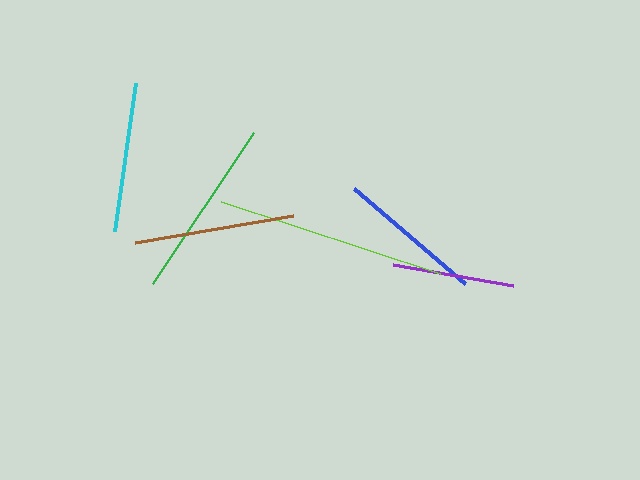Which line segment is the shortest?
The purple line is the shortest at approximately 122 pixels.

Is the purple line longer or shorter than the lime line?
The lime line is longer than the purple line.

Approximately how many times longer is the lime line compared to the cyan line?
The lime line is approximately 1.5 times the length of the cyan line.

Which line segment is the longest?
The lime line is the longest at approximately 231 pixels.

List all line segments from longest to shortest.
From longest to shortest: lime, green, brown, cyan, blue, purple.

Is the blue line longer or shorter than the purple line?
The blue line is longer than the purple line.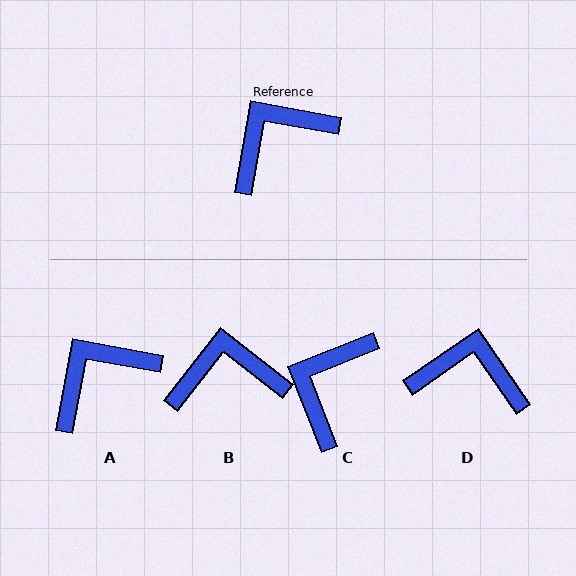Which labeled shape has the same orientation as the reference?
A.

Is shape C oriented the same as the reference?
No, it is off by about 32 degrees.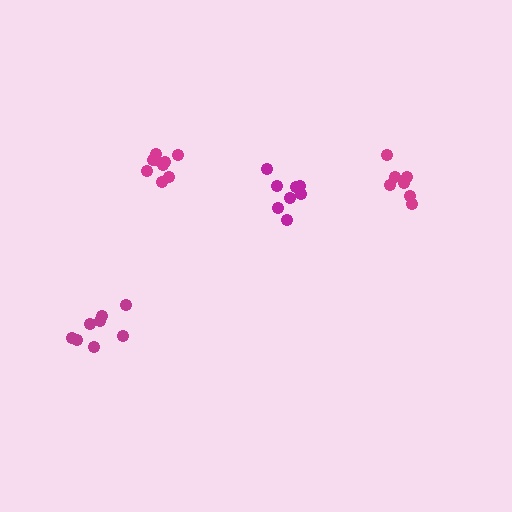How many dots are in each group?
Group 1: 8 dots, Group 2: 9 dots, Group 3: 7 dots, Group 4: 8 dots (32 total).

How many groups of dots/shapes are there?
There are 4 groups.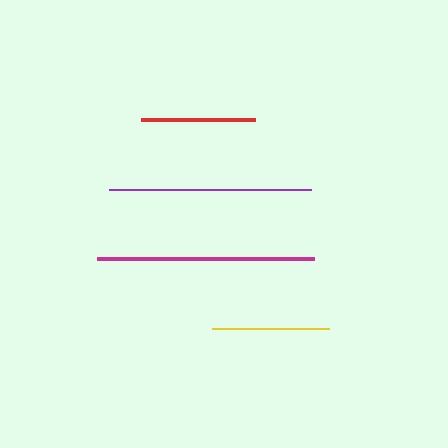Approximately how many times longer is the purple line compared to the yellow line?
The purple line is approximately 1.7 times the length of the yellow line.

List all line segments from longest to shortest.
From longest to shortest: magenta, purple, yellow, red.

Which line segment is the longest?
The magenta line is the longest at approximately 217 pixels.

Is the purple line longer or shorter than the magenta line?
The magenta line is longer than the purple line.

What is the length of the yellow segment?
The yellow segment is approximately 117 pixels long.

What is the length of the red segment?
The red segment is approximately 115 pixels long.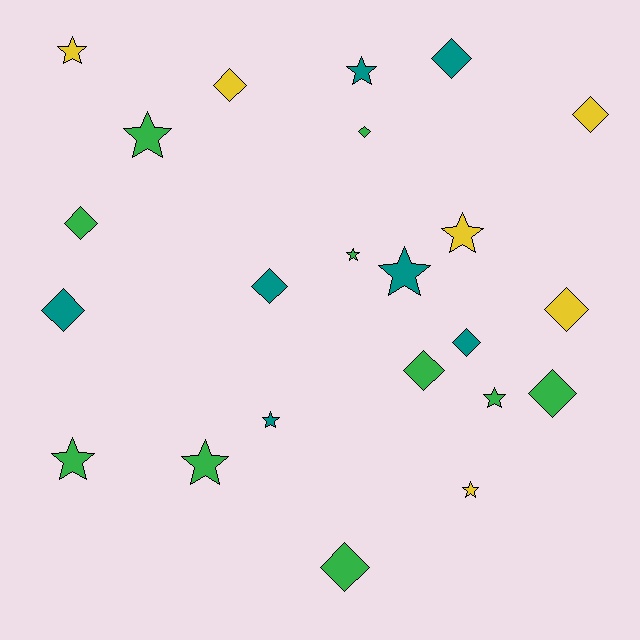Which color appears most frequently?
Green, with 10 objects.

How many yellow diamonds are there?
There are 3 yellow diamonds.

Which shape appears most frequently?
Diamond, with 12 objects.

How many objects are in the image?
There are 23 objects.